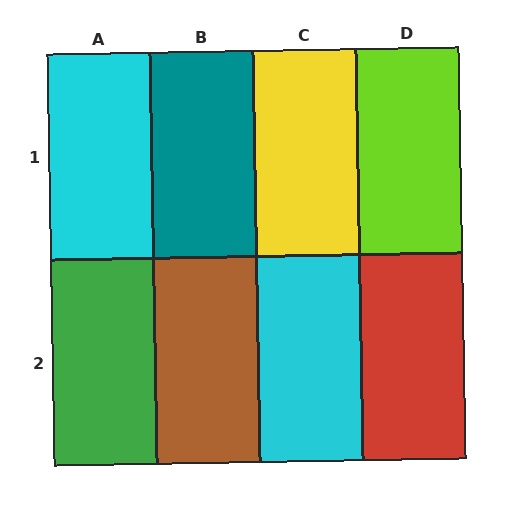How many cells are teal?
1 cell is teal.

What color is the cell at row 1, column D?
Lime.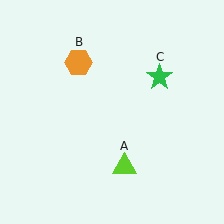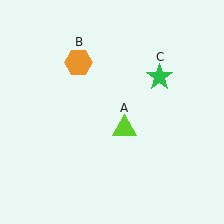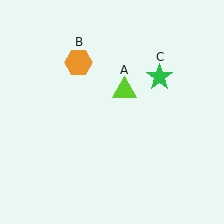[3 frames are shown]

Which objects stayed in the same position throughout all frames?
Orange hexagon (object B) and green star (object C) remained stationary.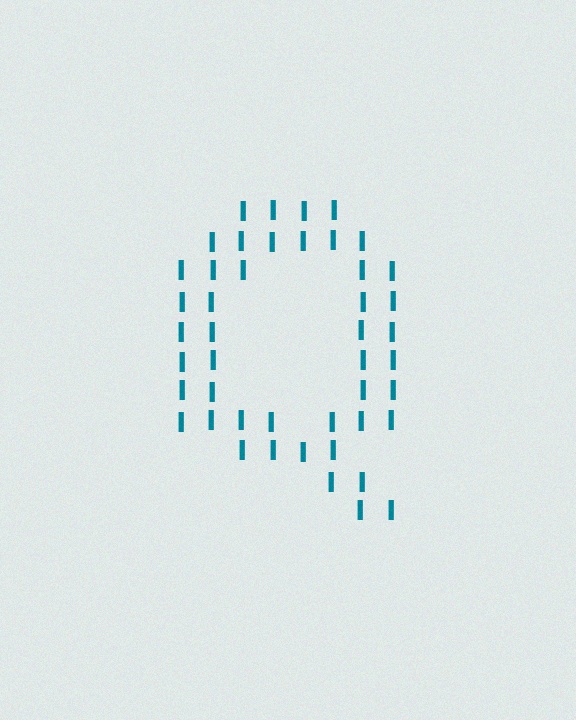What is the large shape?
The large shape is the letter Q.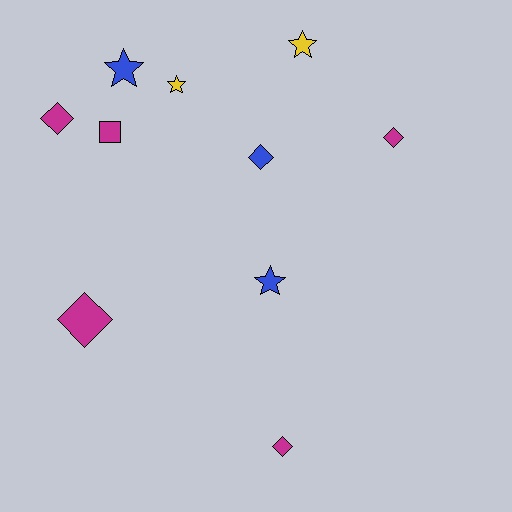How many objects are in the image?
There are 10 objects.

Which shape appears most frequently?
Diamond, with 5 objects.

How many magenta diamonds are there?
There are 4 magenta diamonds.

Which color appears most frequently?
Magenta, with 5 objects.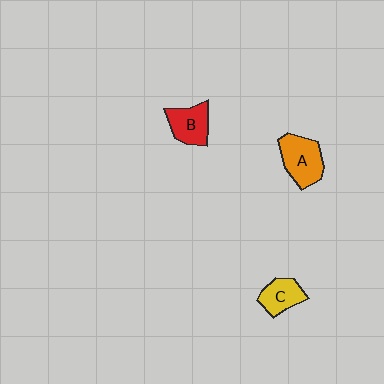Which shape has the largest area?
Shape A (orange).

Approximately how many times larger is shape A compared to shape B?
Approximately 1.2 times.